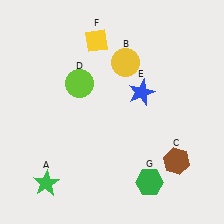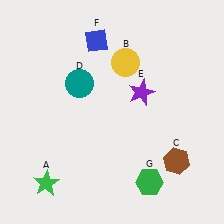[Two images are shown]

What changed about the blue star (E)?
In Image 1, E is blue. In Image 2, it changed to purple.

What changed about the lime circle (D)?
In Image 1, D is lime. In Image 2, it changed to teal.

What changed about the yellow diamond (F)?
In Image 1, F is yellow. In Image 2, it changed to blue.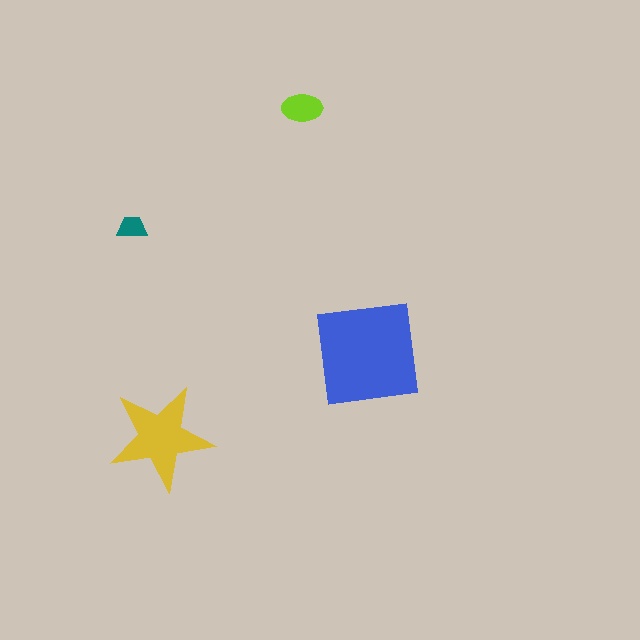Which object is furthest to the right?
The blue square is rightmost.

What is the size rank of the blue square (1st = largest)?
1st.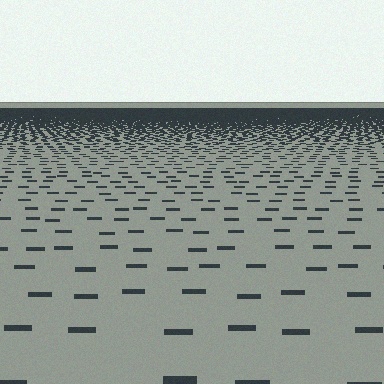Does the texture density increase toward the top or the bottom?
Density increases toward the top.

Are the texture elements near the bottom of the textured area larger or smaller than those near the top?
Larger. Near the bottom, elements are closer to the viewer and appear at a bigger on-screen size.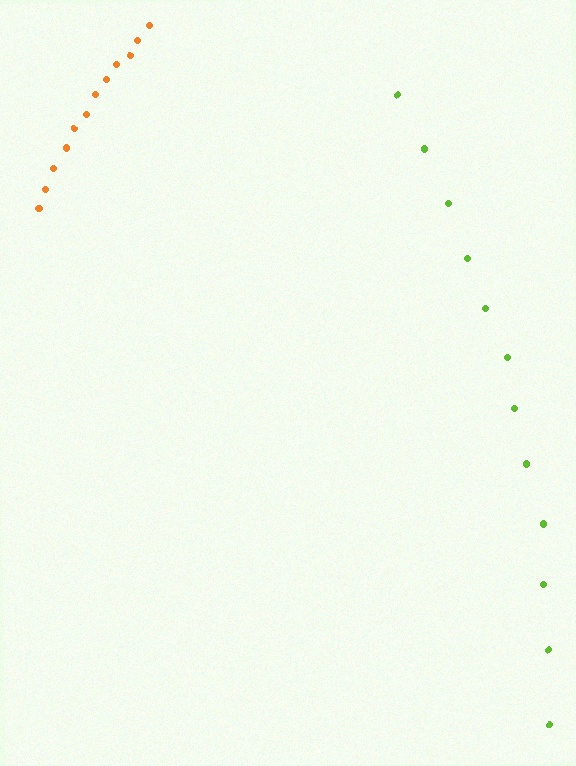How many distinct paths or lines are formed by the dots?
There are 2 distinct paths.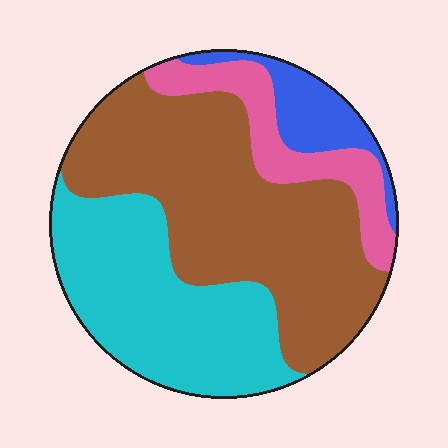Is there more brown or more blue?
Brown.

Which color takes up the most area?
Brown, at roughly 45%.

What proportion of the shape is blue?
Blue covers about 10% of the shape.